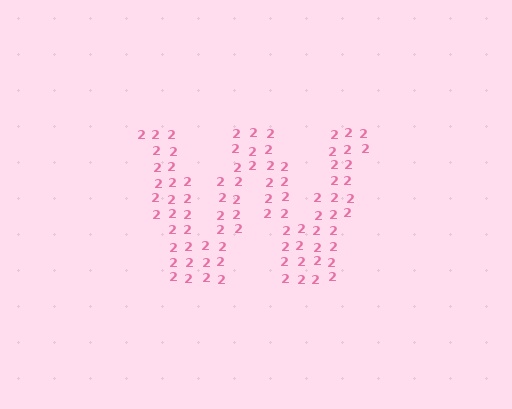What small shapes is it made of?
It is made of small digit 2's.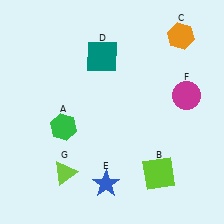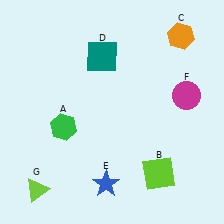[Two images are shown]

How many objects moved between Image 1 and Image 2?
1 object moved between the two images.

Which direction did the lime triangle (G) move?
The lime triangle (G) moved left.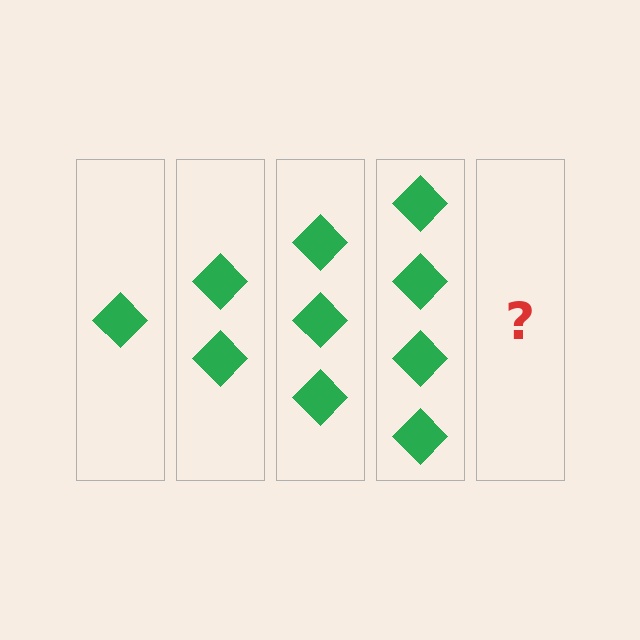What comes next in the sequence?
The next element should be 5 diamonds.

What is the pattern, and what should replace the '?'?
The pattern is that each step adds one more diamond. The '?' should be 5 diamonds.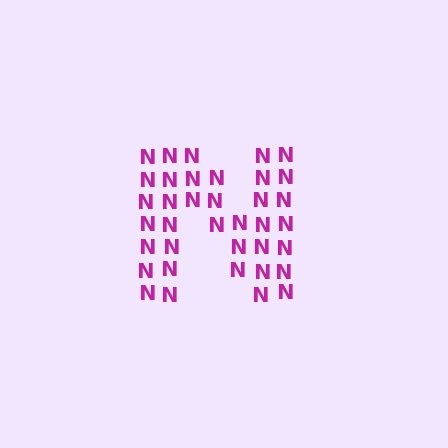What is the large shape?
The large shape is the letter N.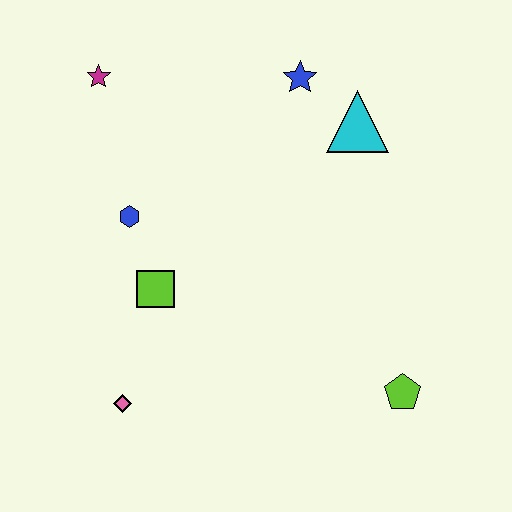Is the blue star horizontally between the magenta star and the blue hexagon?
No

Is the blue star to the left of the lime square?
No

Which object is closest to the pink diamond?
The lime square is closest to the pink diamond.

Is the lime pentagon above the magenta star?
No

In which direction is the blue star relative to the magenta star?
The blue star is to the right of the magenta star.